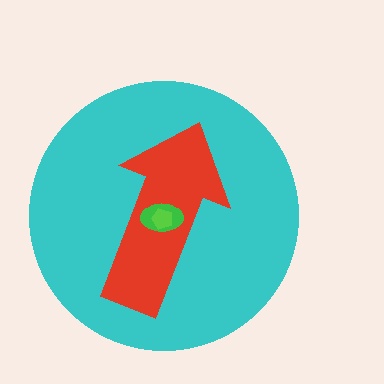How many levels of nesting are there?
4.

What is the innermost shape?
The lime pentagon.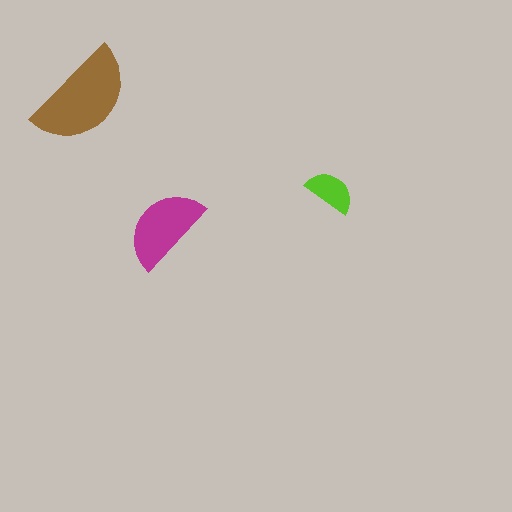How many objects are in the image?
There are 3 objects in the image.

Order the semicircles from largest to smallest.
the brown one, the magenta one, the lime one.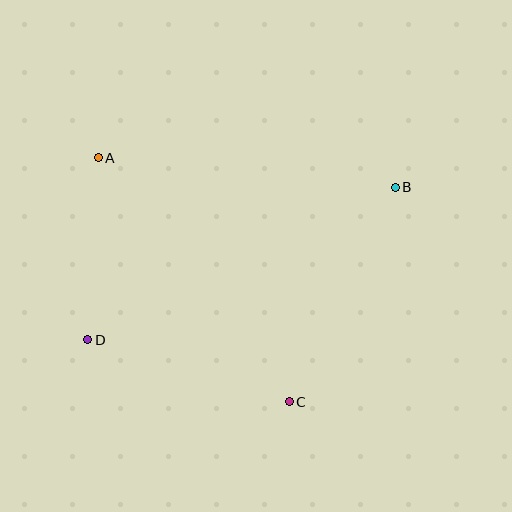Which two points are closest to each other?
Points A and D are closest to each other.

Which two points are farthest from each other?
Points B and D are farthest from each other.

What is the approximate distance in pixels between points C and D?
The distance between C and D is approximately 211 pixels.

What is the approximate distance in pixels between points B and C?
The distance between B and C is approximately 239 pixels.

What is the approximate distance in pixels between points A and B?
The distance between A and B is approximately 298 pixels.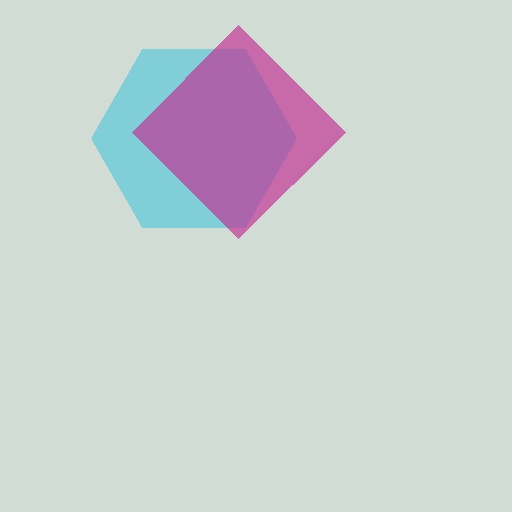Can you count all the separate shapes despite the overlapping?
Yes, there are 2 separate shapes.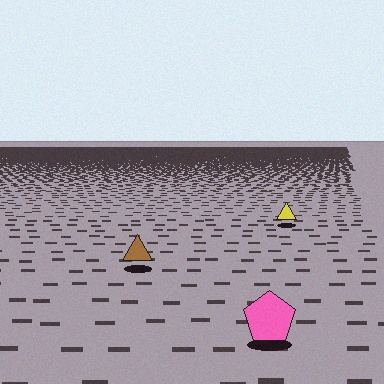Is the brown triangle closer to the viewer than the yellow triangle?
Yes. The brown triangle is closer — you can tell from the texture gradient: the ground texture is coarser near it.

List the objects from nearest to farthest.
From nearest to farthest: the pink pentagon, the brown triangle, the yellow triangle.